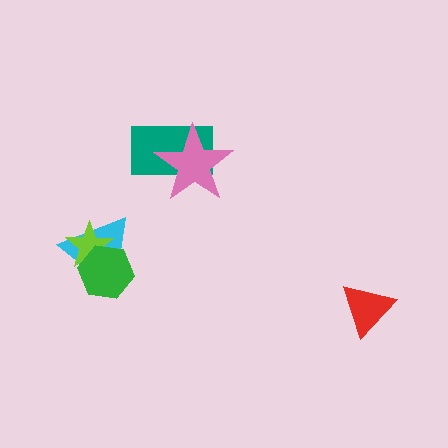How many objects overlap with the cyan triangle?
2 objects overlap with the cyan triangle.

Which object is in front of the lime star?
The green hexagon is in front of the lime star.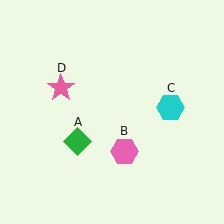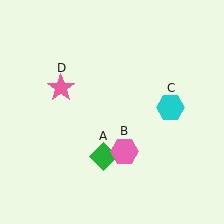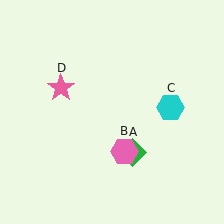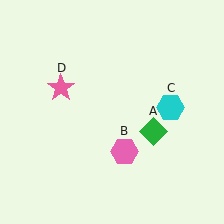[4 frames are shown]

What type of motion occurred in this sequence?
The green diamond (object A) rotated counterclockwise around the center of the scene.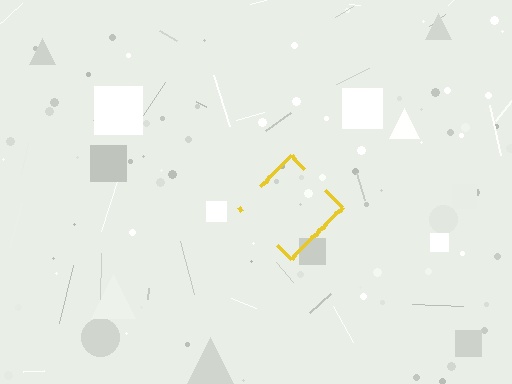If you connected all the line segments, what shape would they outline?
They would outline a diamond.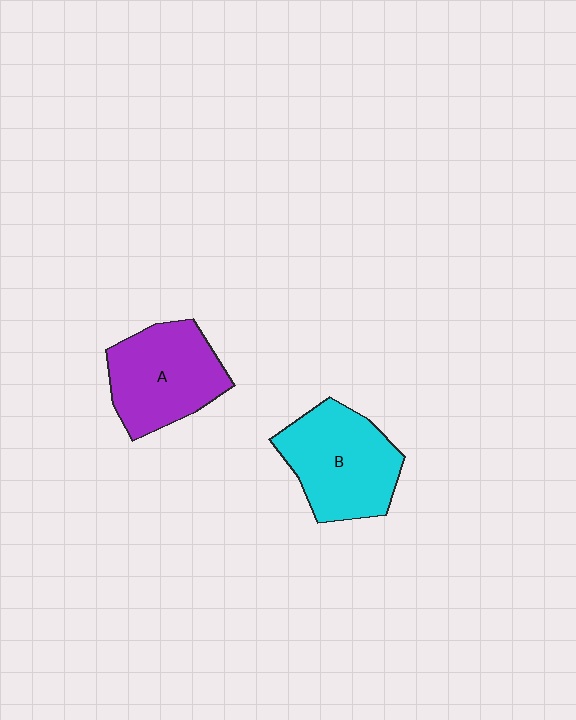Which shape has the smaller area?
Shape A (purple).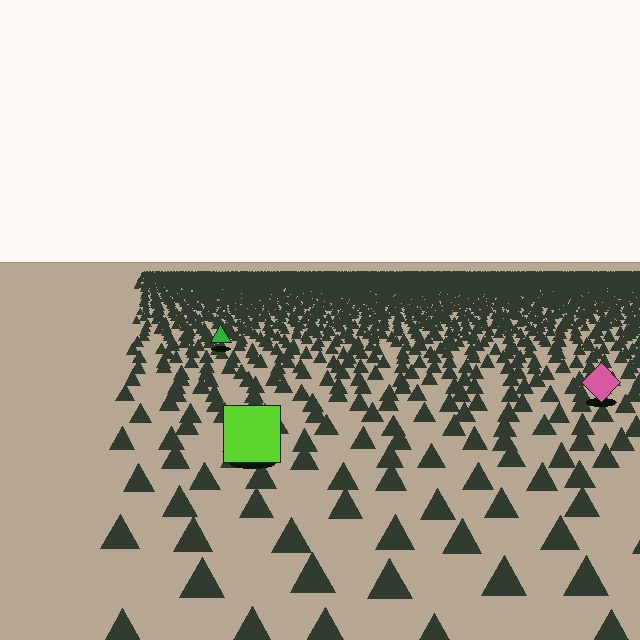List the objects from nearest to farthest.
From nearest to farthest: the lime square, the pink diamond, the green triangle.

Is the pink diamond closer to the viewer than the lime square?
No. The lime square is closer — you can tell from the texture gradient: the ground texture is coarser near it.